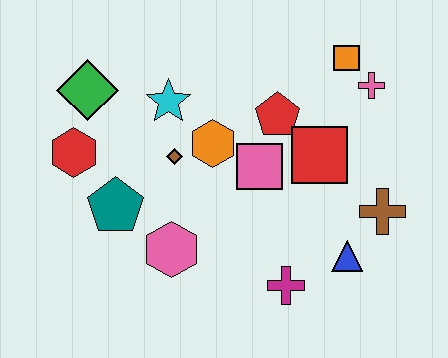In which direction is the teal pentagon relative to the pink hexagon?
The teal pentagon is to the left of the pink hexagon.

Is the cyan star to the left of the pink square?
Yes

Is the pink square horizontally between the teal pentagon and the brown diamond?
No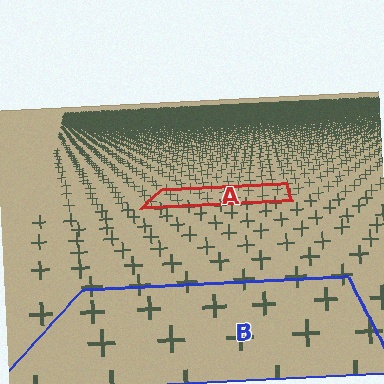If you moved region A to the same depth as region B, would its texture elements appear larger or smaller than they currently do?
They would appear larger. At a closer depth, the same texture elements are projected at a bigger on-screen size.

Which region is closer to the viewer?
Region B is closer. The texture elements there are larger and more spread out.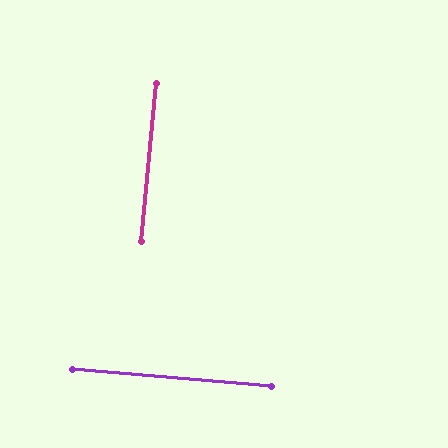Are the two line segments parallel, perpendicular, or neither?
Perpendicular — they meet at approximately 89°.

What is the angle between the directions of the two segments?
Approximately 89 degrees.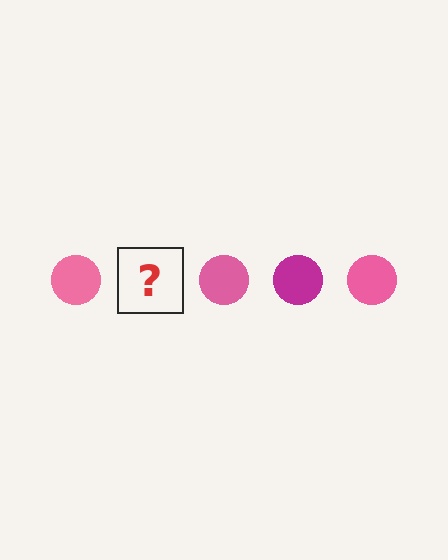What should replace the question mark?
The question mark should be replaced with a magenta circle.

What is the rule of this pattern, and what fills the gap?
The rule is that the pattern cycles through pink, magenta circles. The gap should be filled with a magenta circle.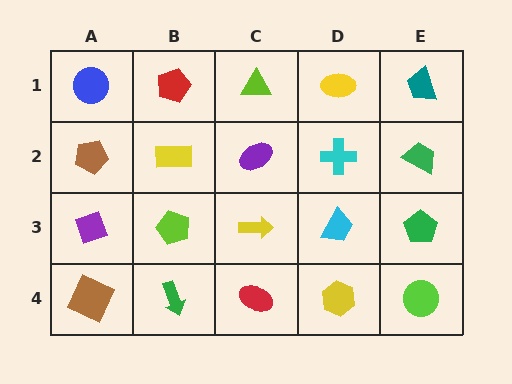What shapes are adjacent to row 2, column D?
A yellow ellipse (row 1, column D), a cyan trapezoid (row 3, column D), a purple ellipse (row 2, column C), a green trapezoid (row 2, column E).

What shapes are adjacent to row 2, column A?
A blue circle (row 1, column A), a purple diamond (row 3, column A), a yellow rectangle (row 2, column B).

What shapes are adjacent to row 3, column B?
A yellow rectangle (row 2, column B), a green arrow (row 4, column B), a purple diamond (row 3, column A), a yellow arrow (row 3, column C).